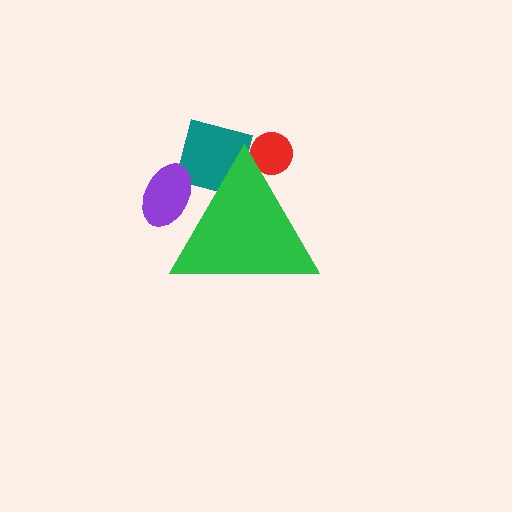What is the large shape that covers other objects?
A green triangle.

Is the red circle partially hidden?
Yes, the red circle is partially hidden behind the green triangle.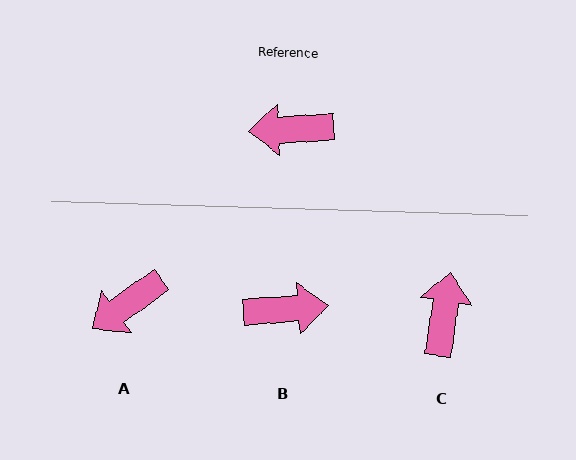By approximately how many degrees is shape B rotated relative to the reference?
Approximately 179 degrees clockwise.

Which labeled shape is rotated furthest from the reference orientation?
B, about 179 degrees away.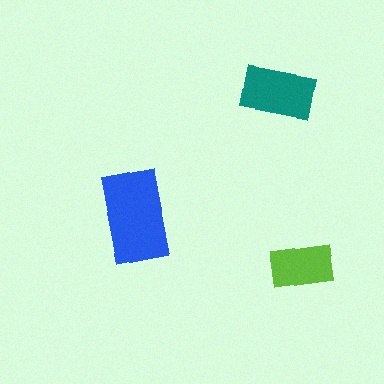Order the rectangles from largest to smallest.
the blue one, the teal one, the lime one.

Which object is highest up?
The teal rectangle is topmost.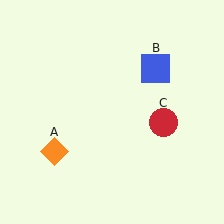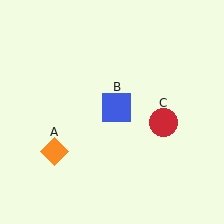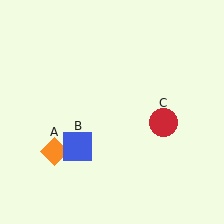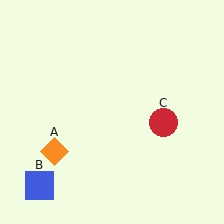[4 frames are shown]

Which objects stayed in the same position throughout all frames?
Orange diamond (object A) and red circle (object C) remained stationary.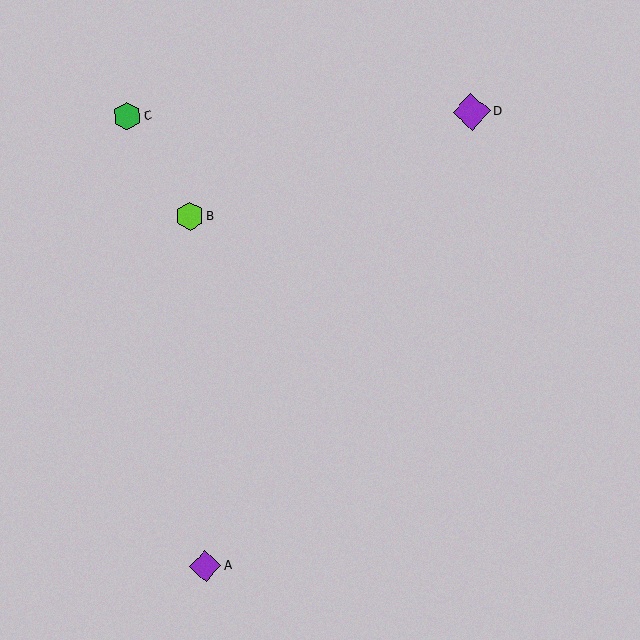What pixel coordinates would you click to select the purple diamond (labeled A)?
Click at (205, 566) to select the purple diamond A.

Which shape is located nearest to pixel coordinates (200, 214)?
The lime hexagon (labeled B) at (189, 217) is nearest to that location.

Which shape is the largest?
The purple diamond (labeled D) is the largest.